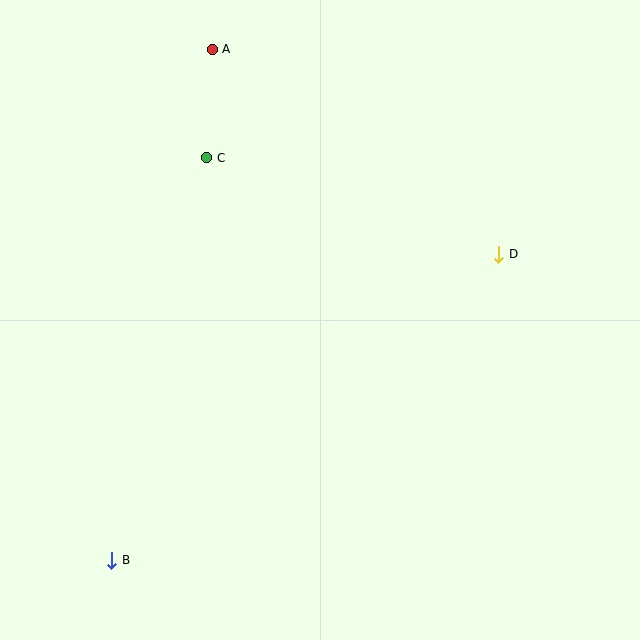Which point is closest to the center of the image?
Point D at (499, 254) is closest to the center.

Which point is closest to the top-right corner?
Point D is closest to the top-right corner.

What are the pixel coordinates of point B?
Point B is at (112, 560).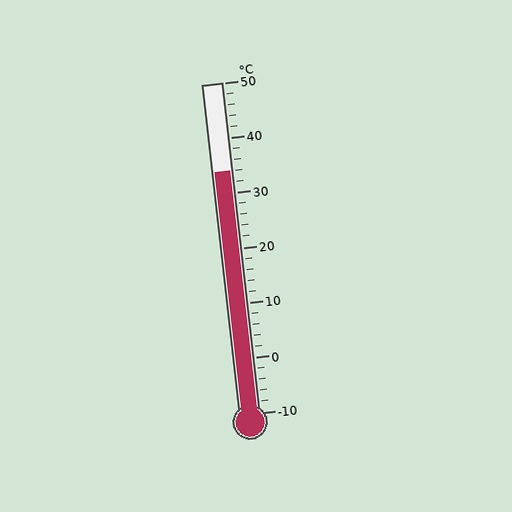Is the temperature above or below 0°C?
The temperature is above 0°C.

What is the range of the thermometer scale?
The thermometer scale ranges from -10°C to 50°C.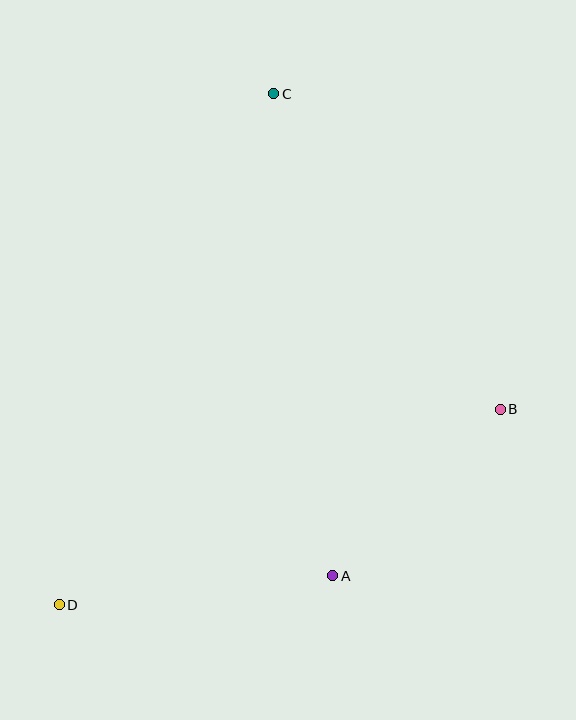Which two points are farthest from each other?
Points C and D are farthest from each other.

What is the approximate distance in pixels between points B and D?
The distance between B and D is approximately 482 pixels.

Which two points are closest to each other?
Points A and B are closest to each other.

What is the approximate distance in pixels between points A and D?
The distance between A and D is approximately 275 pixels.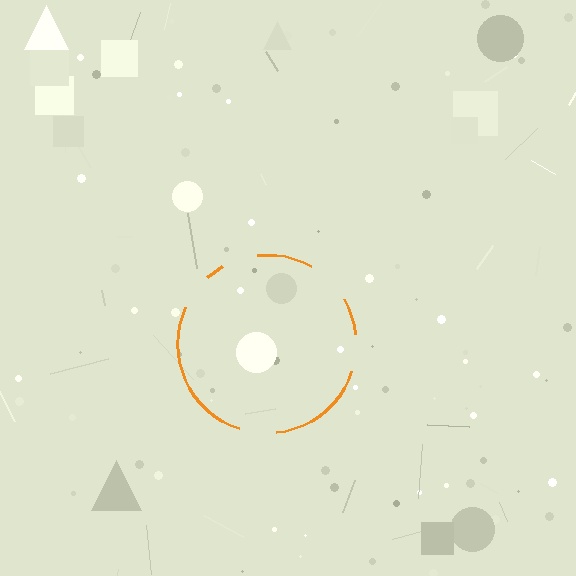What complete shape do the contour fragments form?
The contour fragments form a circle.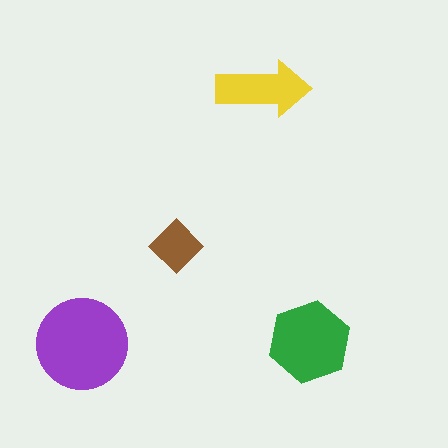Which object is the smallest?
The brown diamond.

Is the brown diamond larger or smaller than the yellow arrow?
Smaller.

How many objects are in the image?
There are 4 objects in the image.